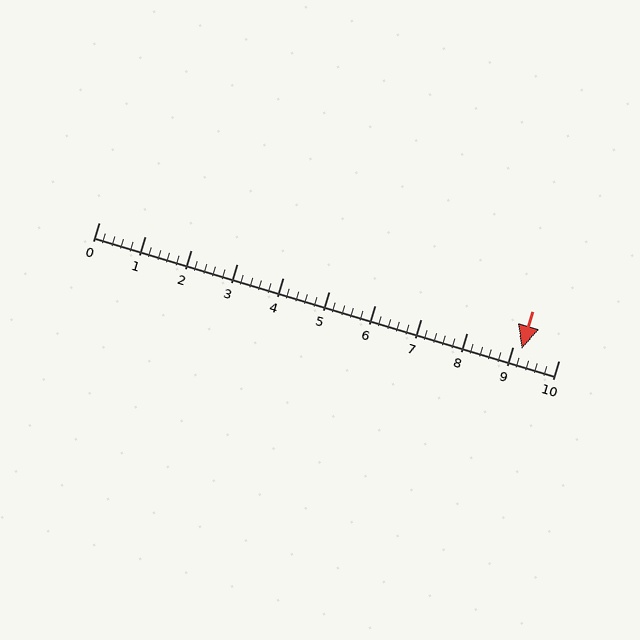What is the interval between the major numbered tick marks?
The major tick marks are spaced 1 units apart.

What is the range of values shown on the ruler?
The ruler shows values from 0 to 10.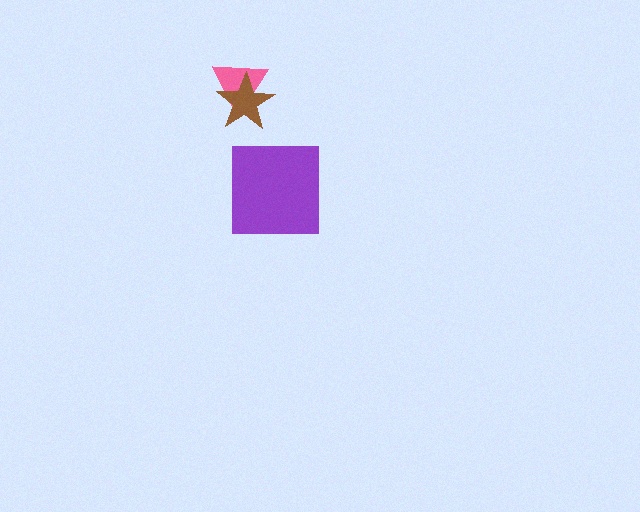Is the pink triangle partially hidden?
Yes, it is partially covered by another shape.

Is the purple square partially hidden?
No, no other shape covers it.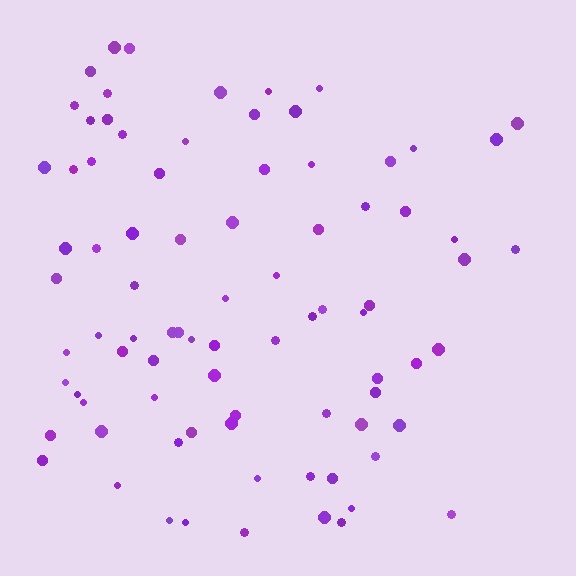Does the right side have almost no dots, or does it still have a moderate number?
Still a moderate number, just noticeably fewer than the left.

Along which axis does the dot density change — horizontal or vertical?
Horizontal.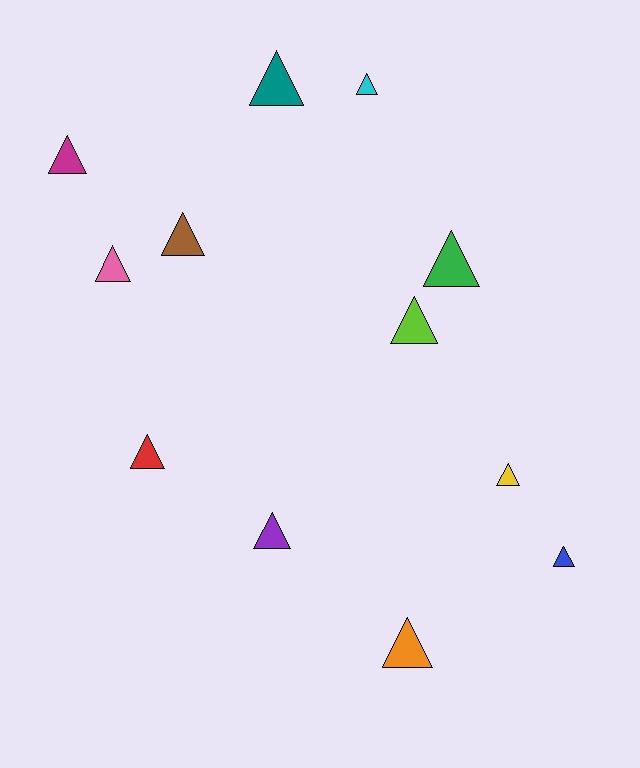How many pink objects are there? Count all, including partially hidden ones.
There is 1 pink object.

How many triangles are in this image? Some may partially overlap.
There are 12 triangles.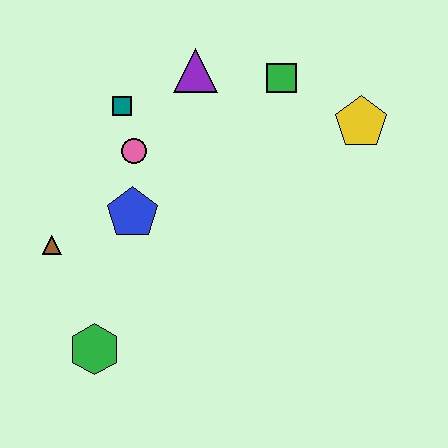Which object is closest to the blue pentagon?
The pink circle is closest to the blue pentagon.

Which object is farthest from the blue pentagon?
The yellow pentagon is farthest from the blue pentagon.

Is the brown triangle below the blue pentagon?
Yes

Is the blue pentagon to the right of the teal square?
Yes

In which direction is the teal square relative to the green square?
The teal square is to the left of the green square.